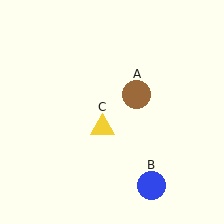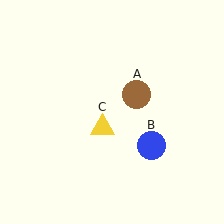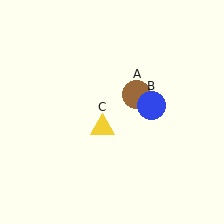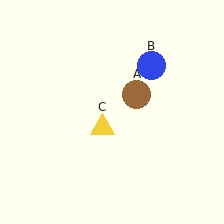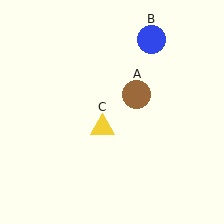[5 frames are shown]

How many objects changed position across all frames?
1 object changed position: blue circle (object B).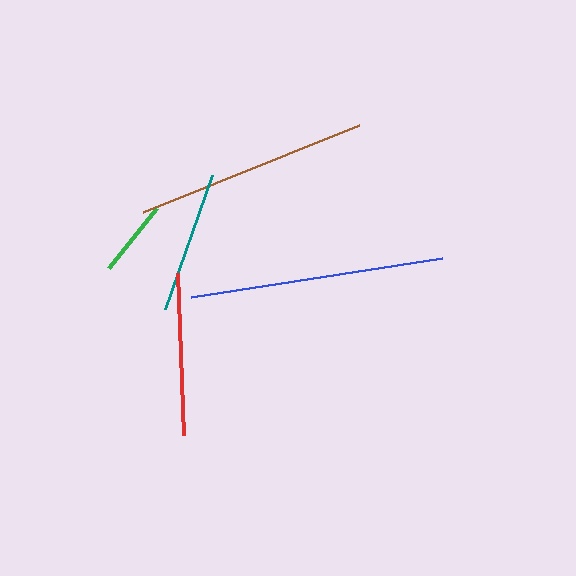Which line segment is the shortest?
The green line is the shortest at approximately 77 pixels.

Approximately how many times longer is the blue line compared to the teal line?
The blue line is approximately 1.8 times the length of the teal line.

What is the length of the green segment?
The green segment is approximately 77 pixels long.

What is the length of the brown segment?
The brown segment is approximately 233 pixels long.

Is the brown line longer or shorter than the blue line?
The blue line is longer than the brown line.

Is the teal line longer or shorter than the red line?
The red line is longer than the teal line.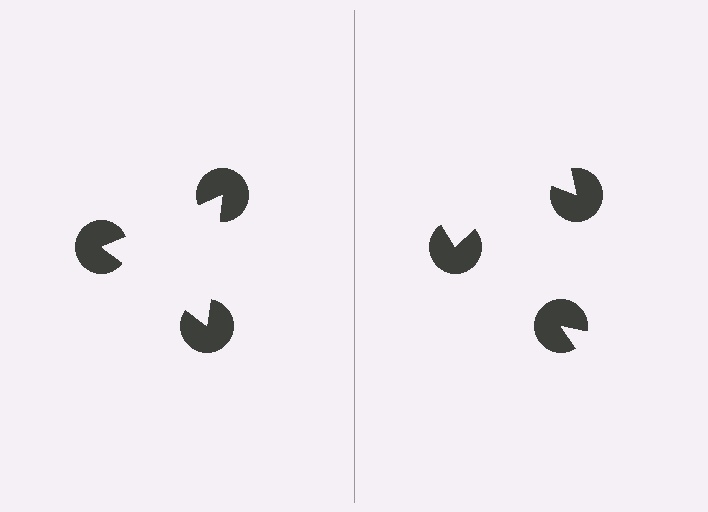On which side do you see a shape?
An illusory triangle appears on the left side. On the right side the wedge cuts are rotated, so no coherent shape forms.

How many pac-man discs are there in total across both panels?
6 — 3 on each side.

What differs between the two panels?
The pac-man discs are positioned identically on both sides; only the wedge orientations differ. On the left they align to a triangle; on the right they are misaligned.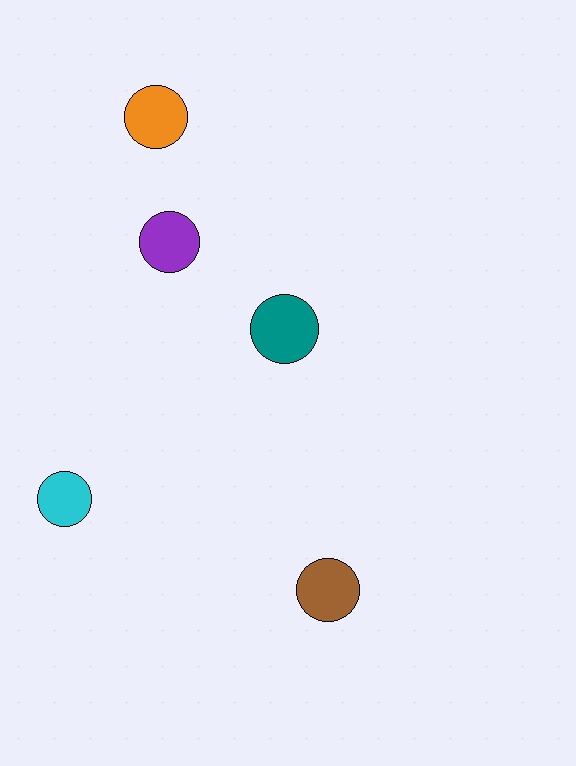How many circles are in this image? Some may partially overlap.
There are 5 circles.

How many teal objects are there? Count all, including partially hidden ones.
There is 1 teal object.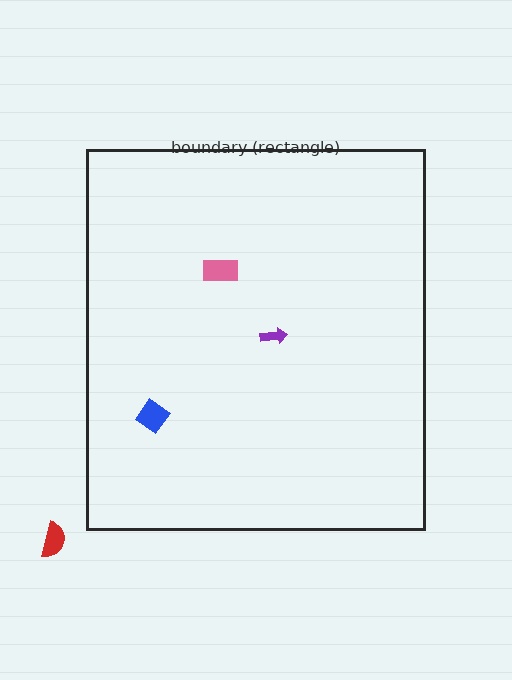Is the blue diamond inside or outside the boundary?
Inside.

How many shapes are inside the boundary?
3 inside, 1 outside.